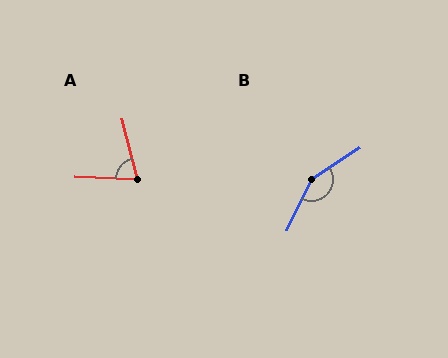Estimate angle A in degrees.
Approximately 74 degrees.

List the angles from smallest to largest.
A (74°), B (149°).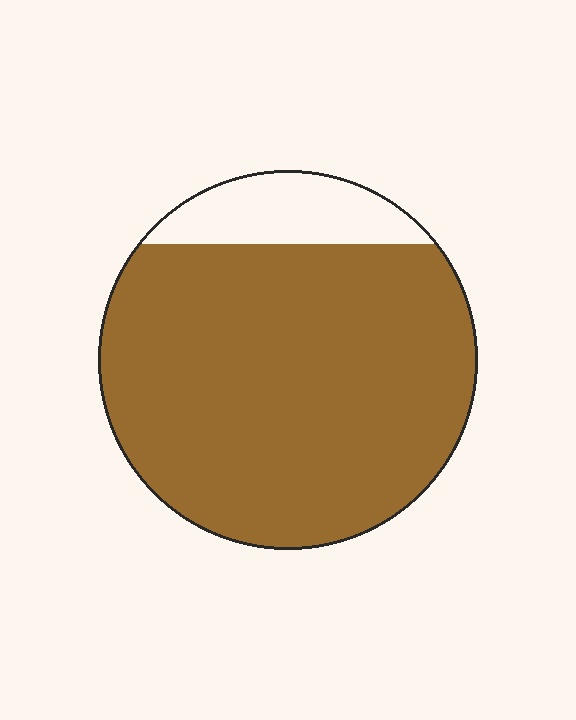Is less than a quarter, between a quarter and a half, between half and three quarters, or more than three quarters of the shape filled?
More than three quarters.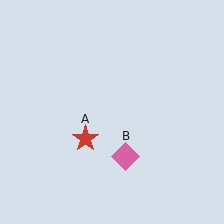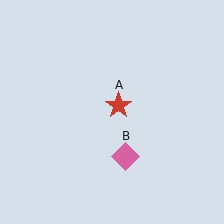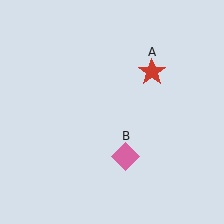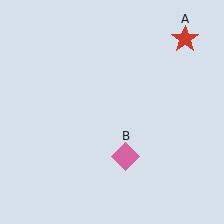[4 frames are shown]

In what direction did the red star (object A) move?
The red star (object A) moved up and to the right.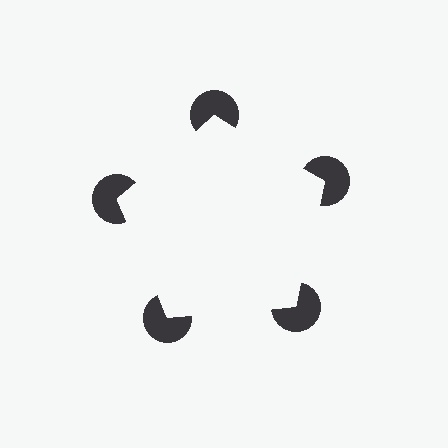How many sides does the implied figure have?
5 sides.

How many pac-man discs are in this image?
There are 5 — one at each vertex of the illusory pentagon.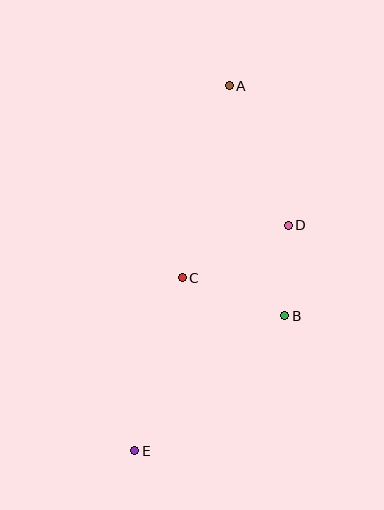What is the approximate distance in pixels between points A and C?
The distance between A and C is approximately 197 pixels.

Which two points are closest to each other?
Points B and D are closest to each other.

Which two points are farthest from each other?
Points A and E are farthest from each other.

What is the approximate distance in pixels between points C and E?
The distance between C and E is approximately 180 pixels.